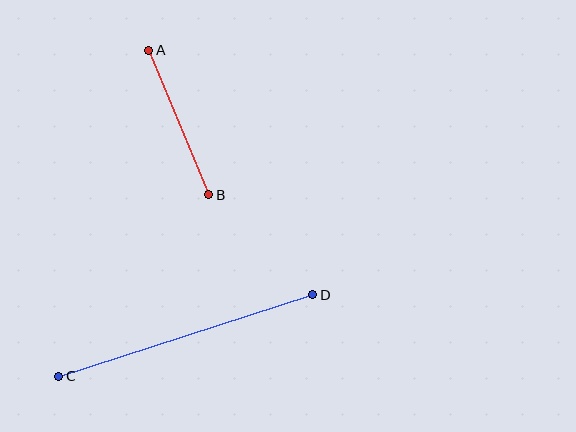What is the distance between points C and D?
The distance is approximately 267 pixels.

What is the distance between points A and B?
The distance is approximately 156 pixels.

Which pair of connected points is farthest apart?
Points C and D are farthest apart.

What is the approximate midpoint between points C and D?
The midpoint is at approximately (186, 336) pixels.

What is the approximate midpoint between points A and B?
The midpoint is at approximately (179, 122) pixels.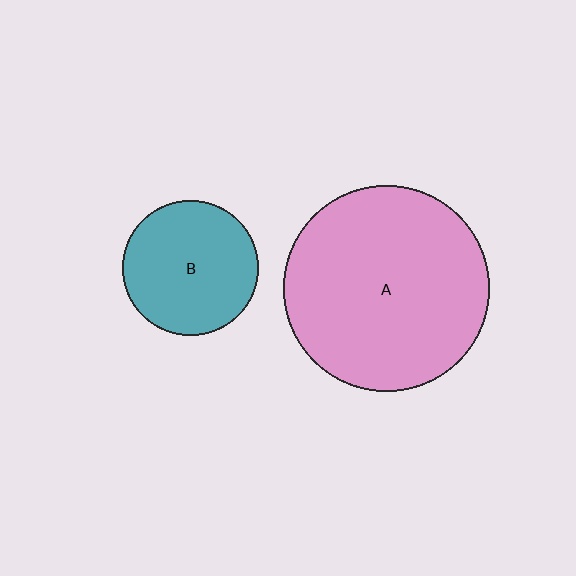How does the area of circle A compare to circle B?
Approximately 2.3 times.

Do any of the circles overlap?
No, none of the circles overlap.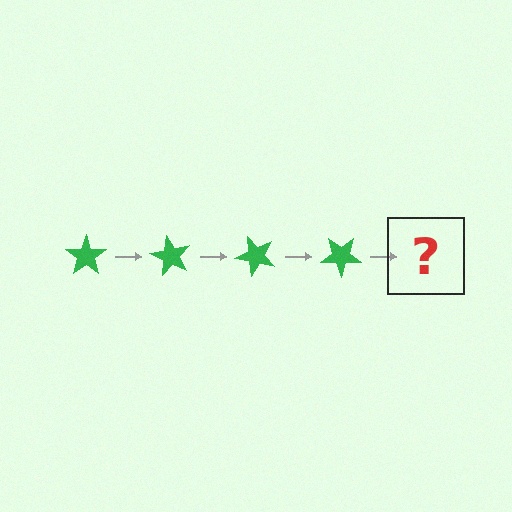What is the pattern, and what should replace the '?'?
The pattern is that the star rotates 60 degrees each step. The '?' should be a green star rotated 240 degrees.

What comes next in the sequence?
The next element should be a green star rotated 240 degrees.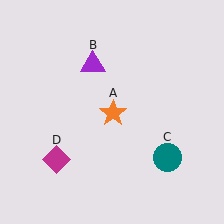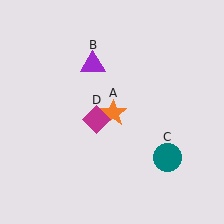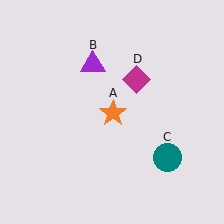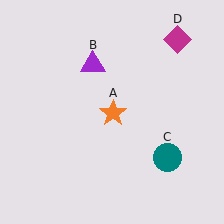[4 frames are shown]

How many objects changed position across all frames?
1 object changed position: magenta diamond (object D).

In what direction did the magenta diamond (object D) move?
The magenta diamond (object D) moved up and to the right.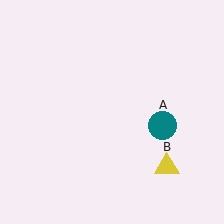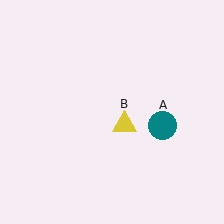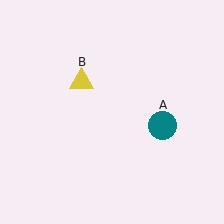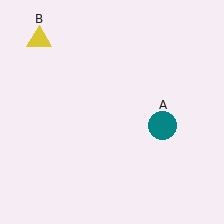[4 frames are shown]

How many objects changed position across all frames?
1 object changed position: yellow triangle (object B).